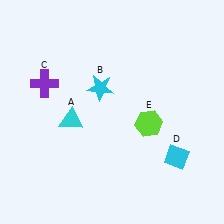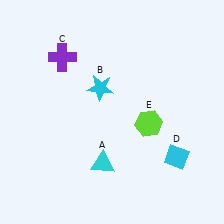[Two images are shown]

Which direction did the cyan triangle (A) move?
The cyan triangle (A) moved down.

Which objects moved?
The objects that moved are: the cyan triangle (A), the purple cross (C).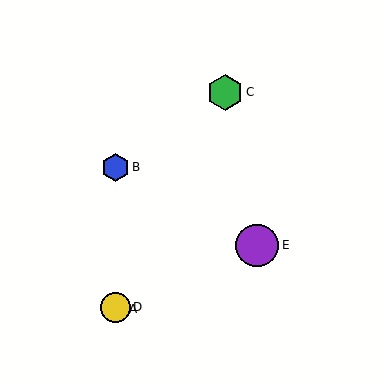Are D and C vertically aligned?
No, D is at x≈115 and C is at x≈225.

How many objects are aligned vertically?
3 objects (A, B, D) are aligned vertically.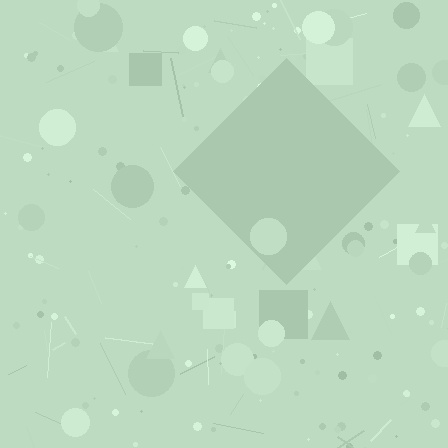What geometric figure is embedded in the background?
A diamond is embedded in the background.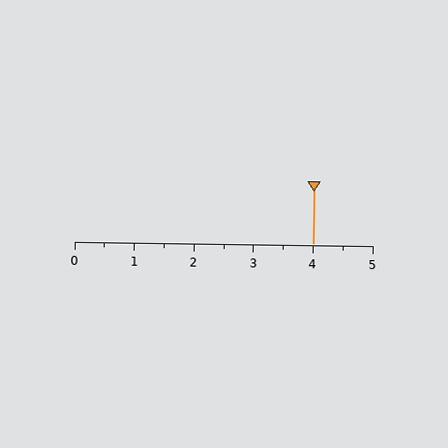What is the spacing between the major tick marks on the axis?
The major ticks are spaced 1 apart.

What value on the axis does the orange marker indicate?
The marker indicates approximately 4.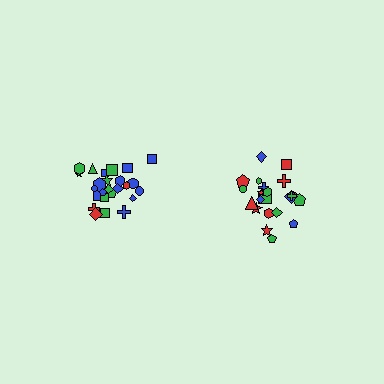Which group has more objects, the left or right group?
The left group.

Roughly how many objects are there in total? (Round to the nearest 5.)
Roughly 45 objects in total.